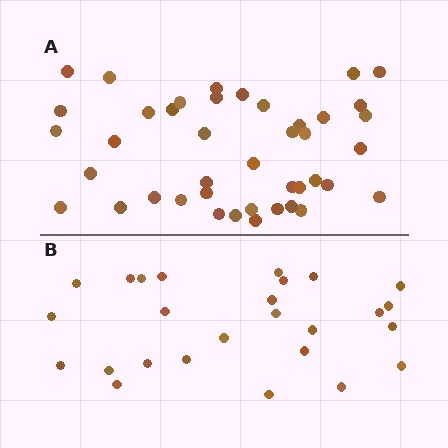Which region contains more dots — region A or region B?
Region A (the top region) has more dots.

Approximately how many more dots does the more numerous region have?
Region A has approximately 15 more dots than region B.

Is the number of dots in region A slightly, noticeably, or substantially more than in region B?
Region A has substantially more. The ratio is roughly 1.6 to 1.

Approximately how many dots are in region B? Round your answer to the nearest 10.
About 30 dots. (The exact count is 26, which rounds to 30.)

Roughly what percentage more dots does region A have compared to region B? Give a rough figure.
About 60% more.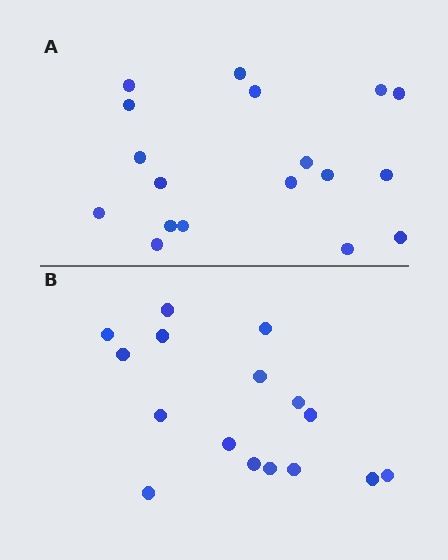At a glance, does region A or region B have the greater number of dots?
Region A (the top region) has more dots.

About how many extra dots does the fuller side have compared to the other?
Region A has just a few more — roughly 2 or 3 more dots than region B.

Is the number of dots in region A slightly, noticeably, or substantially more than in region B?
Region A has only slightly more — the two regions are fairly close. The ratio is roughly 1.1 to 1.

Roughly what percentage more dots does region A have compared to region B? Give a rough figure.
About 10% more.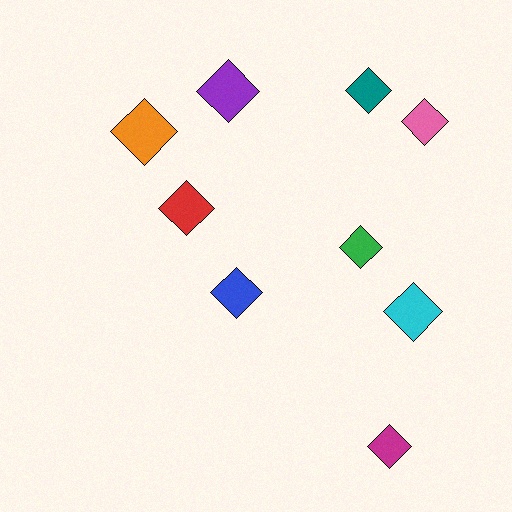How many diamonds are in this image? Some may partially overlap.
There are 9 diamonds.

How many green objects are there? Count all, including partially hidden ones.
There is 1 green object.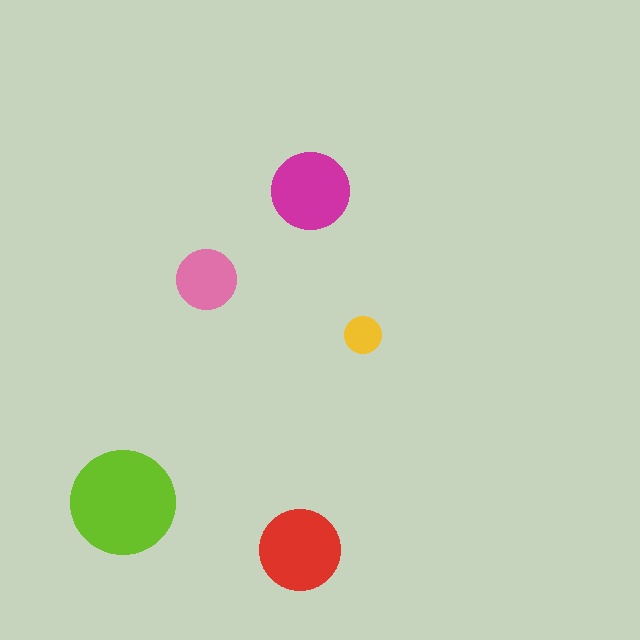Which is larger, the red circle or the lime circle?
The lime one.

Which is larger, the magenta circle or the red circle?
The red one.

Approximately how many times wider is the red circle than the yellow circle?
About 2 times wider.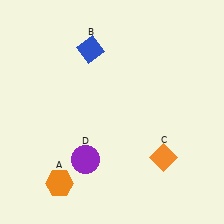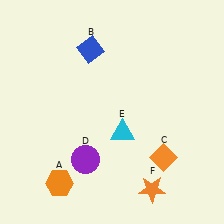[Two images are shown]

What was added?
A cyan triangle (E), an orange star (F) were added in Image 2.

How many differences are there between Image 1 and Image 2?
There are 2 differences between the two images.